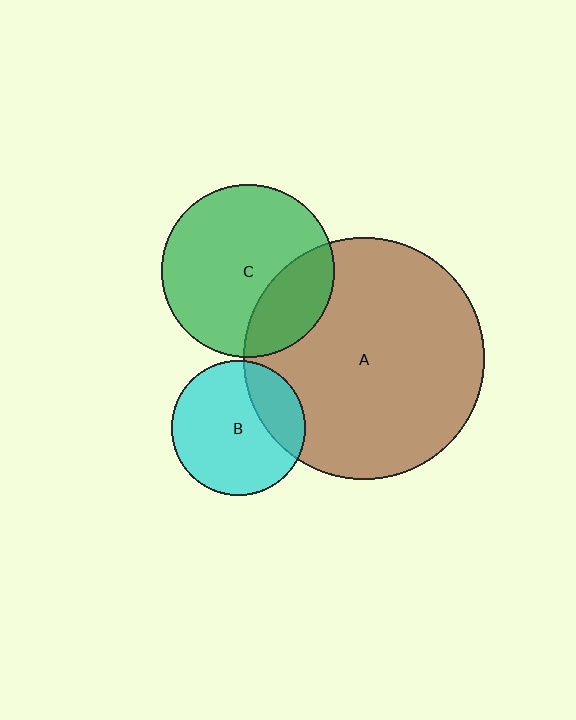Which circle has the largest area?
Circle A (brown).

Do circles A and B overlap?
Yes.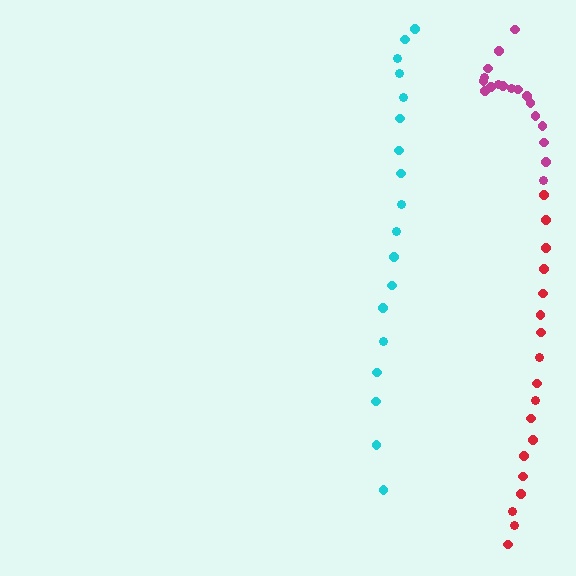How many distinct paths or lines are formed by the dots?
There are 3 distinct paths.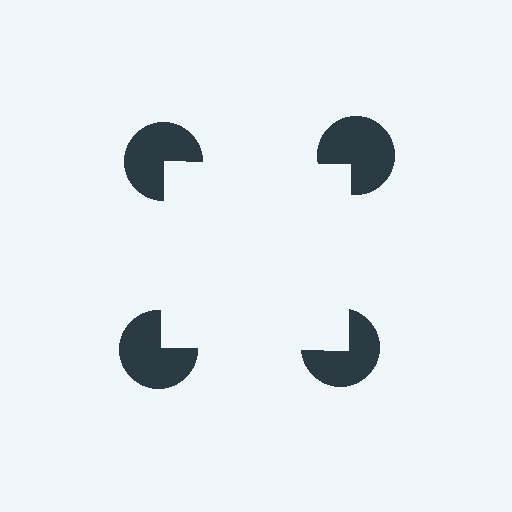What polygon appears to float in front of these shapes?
An illusory square — its edges are inferred from the aligned wedge cuts in the pac-man discs, not physically drawn.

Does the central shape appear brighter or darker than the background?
It typically appears slightly brighter than the background, even though no actual brightness change is drawn.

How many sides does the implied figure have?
4 sides.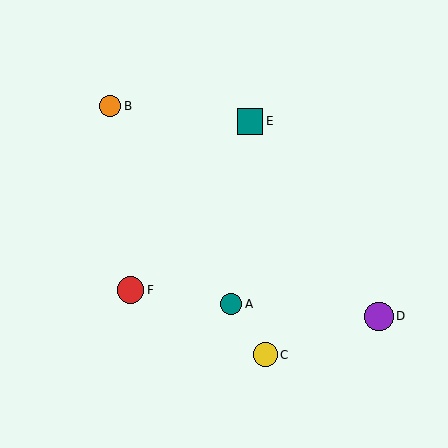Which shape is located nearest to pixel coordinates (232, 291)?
The teal circle (labeled A) at (231, 304) is nearest to that location.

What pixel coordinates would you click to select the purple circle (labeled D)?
Click at (379, 316) to select the purple circle D.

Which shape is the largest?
The purple circle (labeled D) is the largest.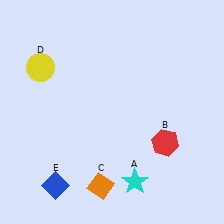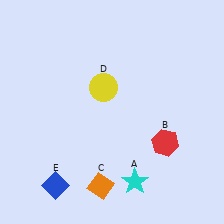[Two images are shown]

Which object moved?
The yellow circle (D) moved right.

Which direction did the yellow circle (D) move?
The yellow circle (D) moved right.